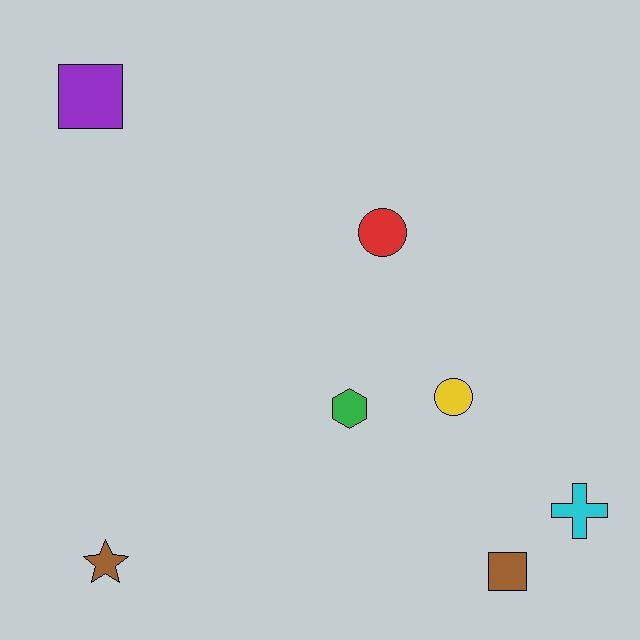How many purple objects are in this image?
There is 1 purple object.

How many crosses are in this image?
There is 1 cross.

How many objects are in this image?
There are 7 objects.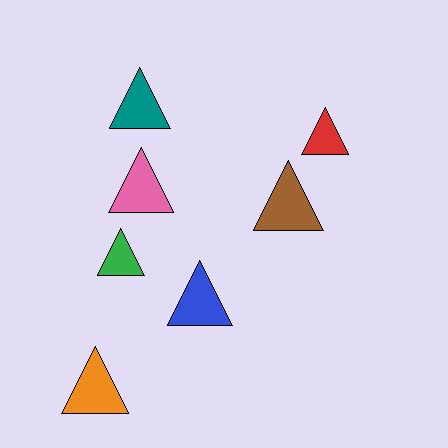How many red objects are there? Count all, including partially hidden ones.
There is 1 red object.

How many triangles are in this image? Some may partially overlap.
There are 7 triangles.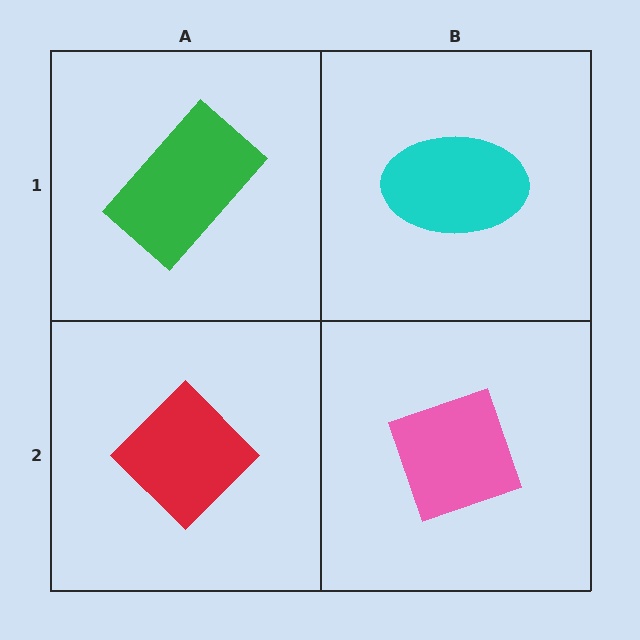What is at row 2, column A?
A red diamond.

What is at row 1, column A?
A green rectangle.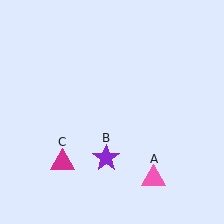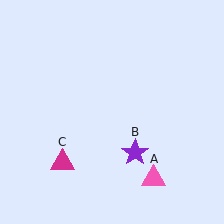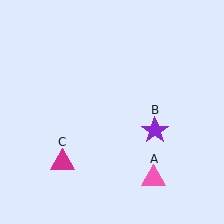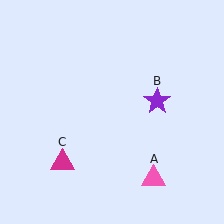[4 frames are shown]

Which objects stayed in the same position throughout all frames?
Pink triangle (object A) and magenta triangle (object C) remained stationary.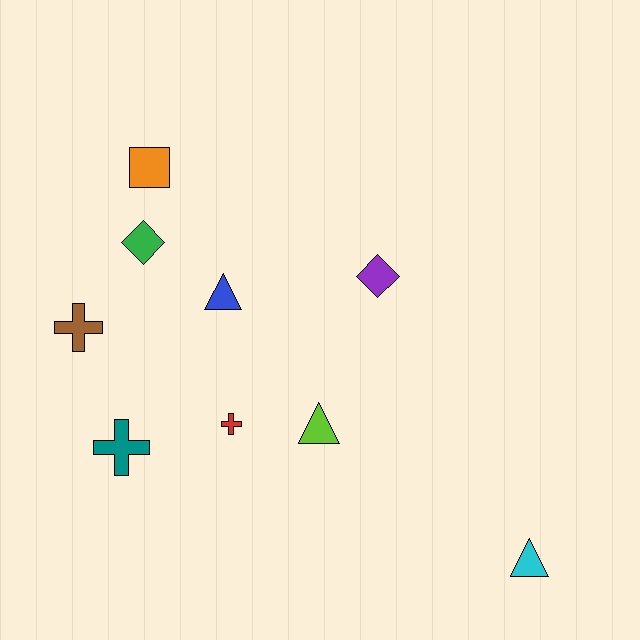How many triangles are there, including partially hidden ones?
There are 3 triangles.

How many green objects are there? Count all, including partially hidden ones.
There is 1 green object.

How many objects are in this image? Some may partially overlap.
There are 9 objects.